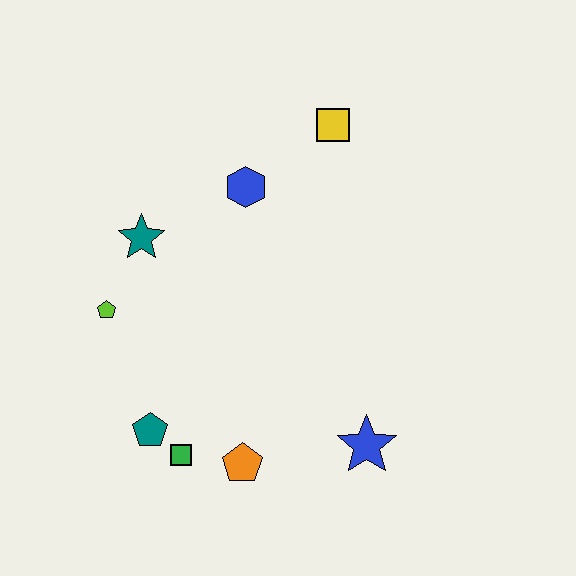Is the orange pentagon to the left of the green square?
No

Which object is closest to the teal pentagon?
The green square is closest to the teal pentagon.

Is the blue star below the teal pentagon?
Yes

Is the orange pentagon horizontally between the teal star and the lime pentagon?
No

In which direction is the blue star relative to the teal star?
The blue star is to the right of the teal star.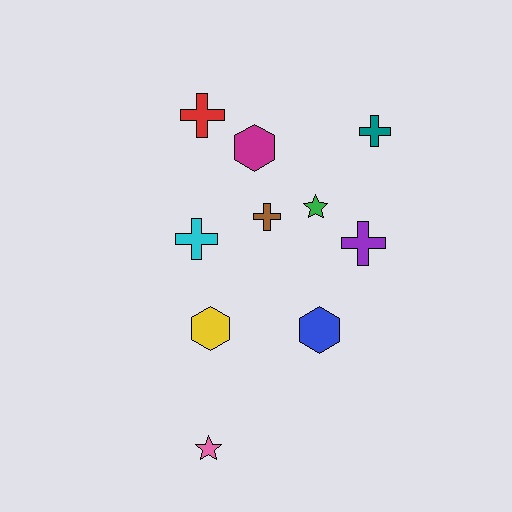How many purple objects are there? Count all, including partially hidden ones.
There is 1 purple object.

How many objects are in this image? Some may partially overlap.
There are 10 objects.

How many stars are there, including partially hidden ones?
There are 2 stars.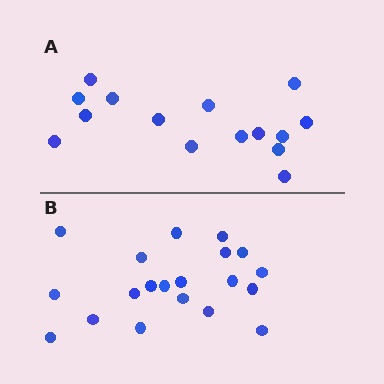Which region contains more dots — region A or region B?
Region B (the bottom region) has more dots.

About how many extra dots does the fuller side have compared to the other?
Region B has about 5 more dots than region A.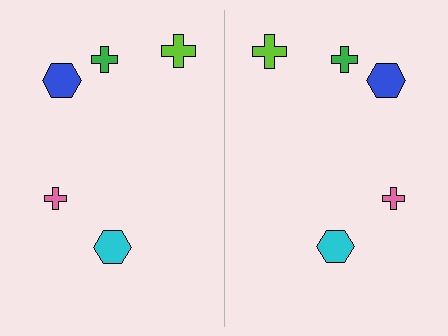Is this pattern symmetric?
Yes, this pattern has bilateral (reflection) symmetry.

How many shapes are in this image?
There are 10 shapes in this image.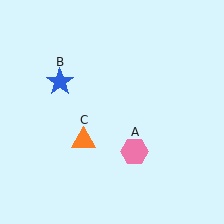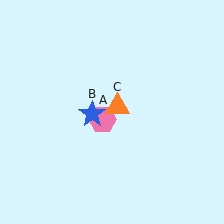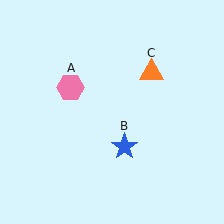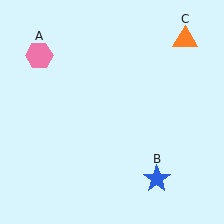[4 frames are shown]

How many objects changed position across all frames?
3 objects changed position: pink hexagon (object A), blue star (object B), orange triangle (object C).